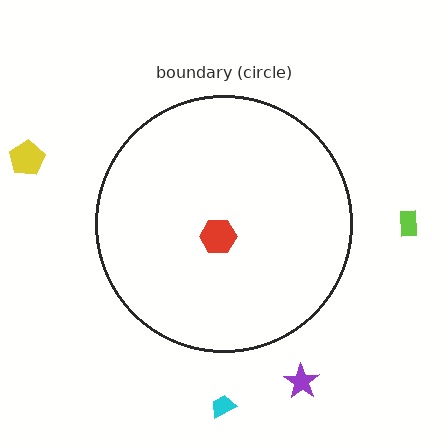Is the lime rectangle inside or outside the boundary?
Outside.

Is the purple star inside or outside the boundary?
Outside.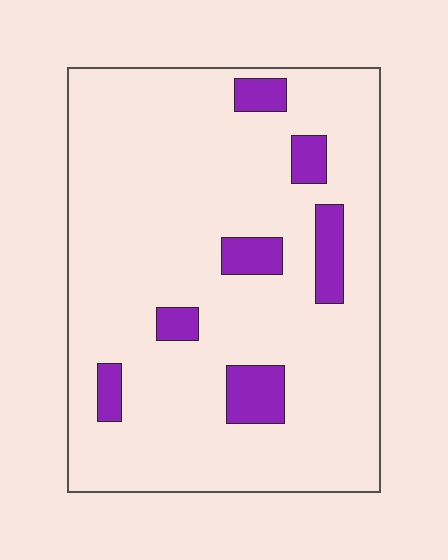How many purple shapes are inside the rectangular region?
7.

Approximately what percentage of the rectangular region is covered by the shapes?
Approximately 10%.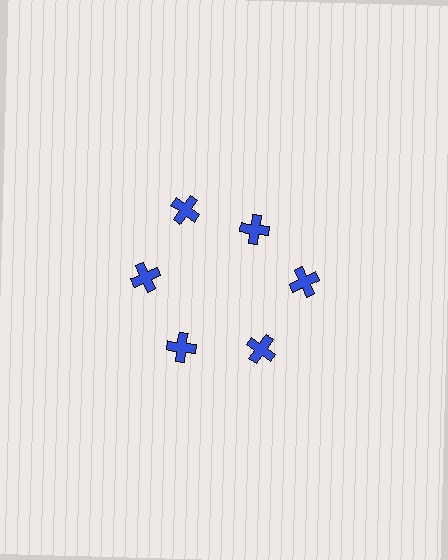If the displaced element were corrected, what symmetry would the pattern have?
It would have 6-fold rotational symmetry — the pattern would map onto itself every 60 degrees.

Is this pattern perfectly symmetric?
No. The 6 blue crosses are arranged in a ring, but one element near the 1 o'clock position is pulled inward toward the center, breaking the 6-fold rotational symmetry.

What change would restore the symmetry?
The symmetry would be restored by moving it outward, back onto the ring so that all 6 crosses sit at equal angles and equal distance from the center.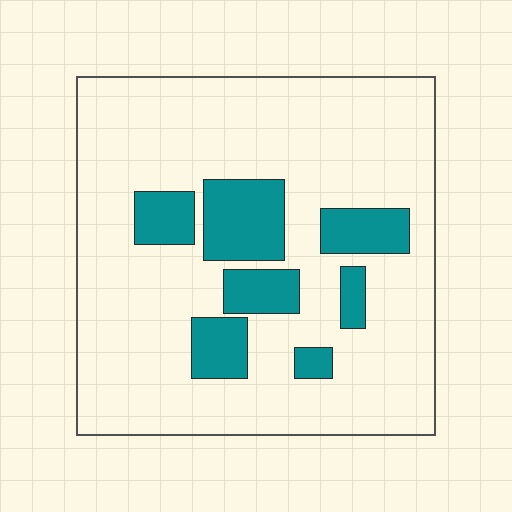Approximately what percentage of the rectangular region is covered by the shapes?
Approximately 20%.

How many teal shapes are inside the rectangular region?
7.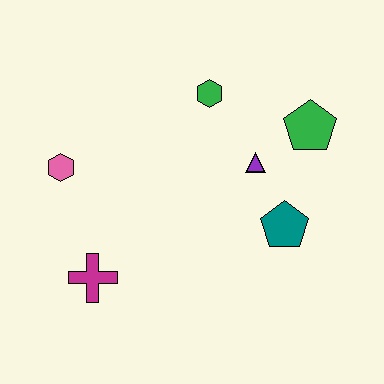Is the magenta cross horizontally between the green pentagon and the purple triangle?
No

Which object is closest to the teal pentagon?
The purple triangle is closest to the teal pentagon.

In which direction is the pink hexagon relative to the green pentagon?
The pink hexagon is to the left of the green pentagon.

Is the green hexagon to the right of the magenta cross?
Yes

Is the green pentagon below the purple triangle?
No